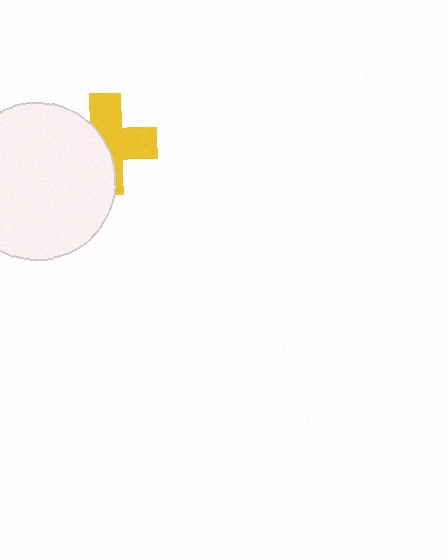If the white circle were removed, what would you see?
You would see the complete yellow cross.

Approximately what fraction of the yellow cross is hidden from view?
Roughly 45% of the yellow cross is hidden behind the white circle.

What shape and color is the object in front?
The object in front is a white circle.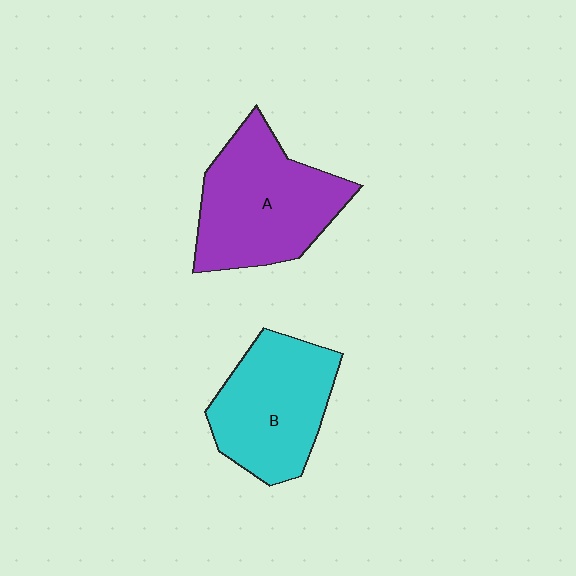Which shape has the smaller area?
Shape B (cyan).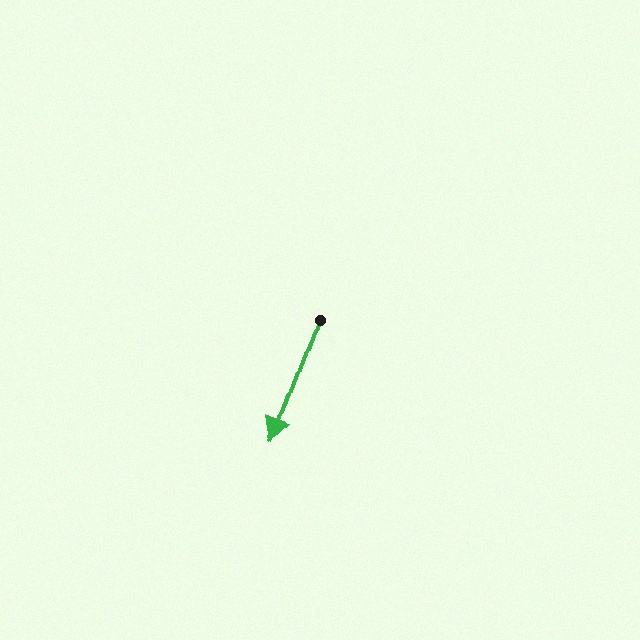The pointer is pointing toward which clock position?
Roughly 7 o'clock.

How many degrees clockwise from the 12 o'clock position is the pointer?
Approximately 200 degrees.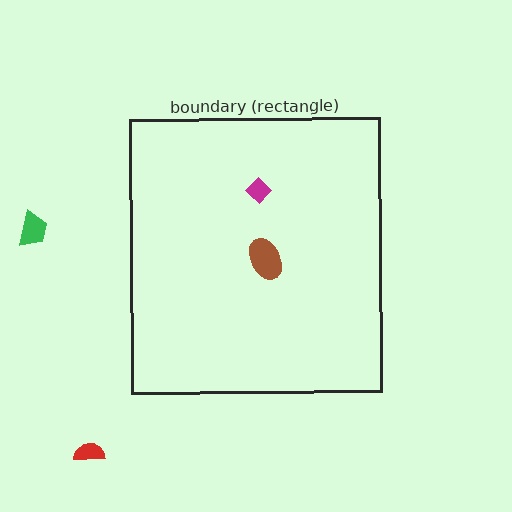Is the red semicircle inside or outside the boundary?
Outside.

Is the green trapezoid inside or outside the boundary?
Outside.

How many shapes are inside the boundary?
2 inside, 2 outside.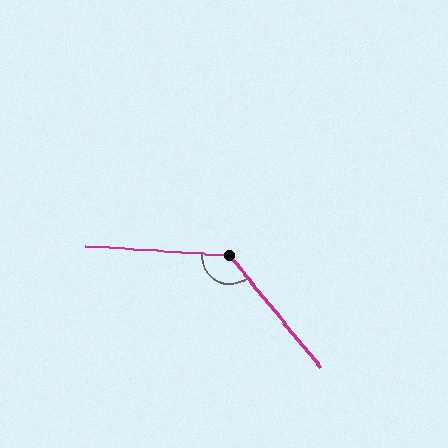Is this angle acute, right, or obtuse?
It is obtuse.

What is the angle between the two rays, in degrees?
Approximately 133 degrees.